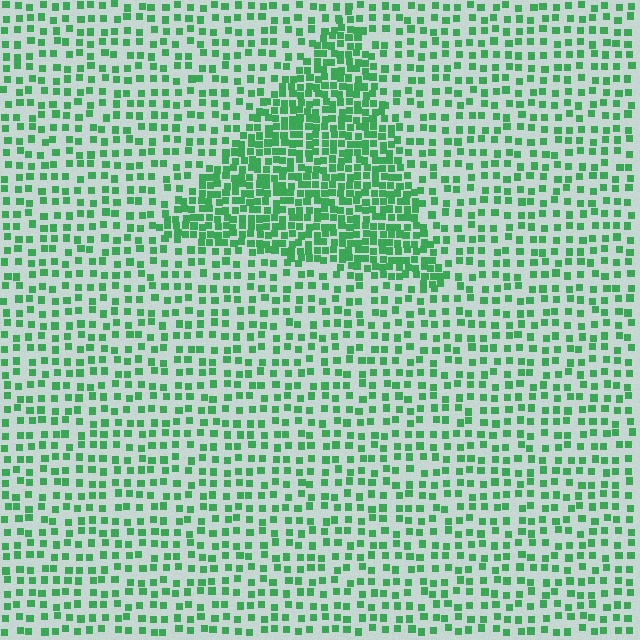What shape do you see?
I see a triangle.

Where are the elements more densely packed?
The elements are more densely packed inside the triangle boundary.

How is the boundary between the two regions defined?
The boundary is defined by a change in element density (approximately 2.2x ratio). All elements are the same color, size, and shape.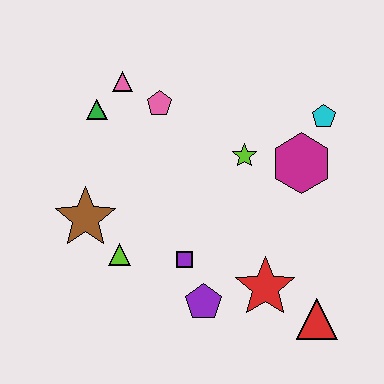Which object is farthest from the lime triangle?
The cyan pentagon is farthest from the lime triangle.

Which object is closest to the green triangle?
The pink triangle is closest to the green triangle.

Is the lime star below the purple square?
No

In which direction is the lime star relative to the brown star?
The lime star is to the right of the brown star.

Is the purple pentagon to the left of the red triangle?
Yes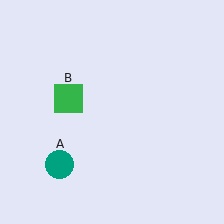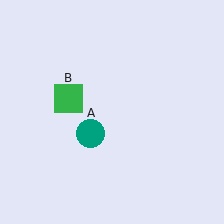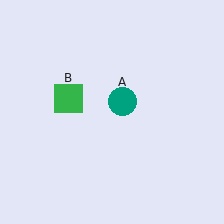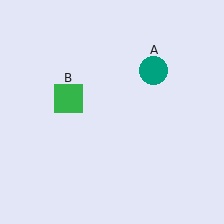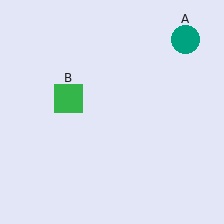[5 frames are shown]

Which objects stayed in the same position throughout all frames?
Green square (object B) remained stationary.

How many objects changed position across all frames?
1 object changed position: teal circle (object A).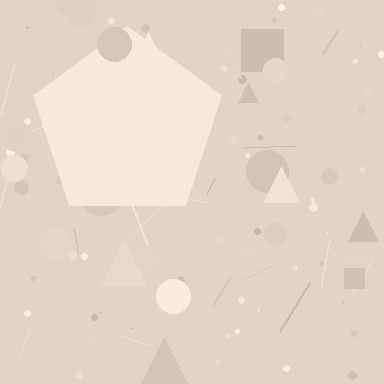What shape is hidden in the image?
A pentagon is hidden in the image.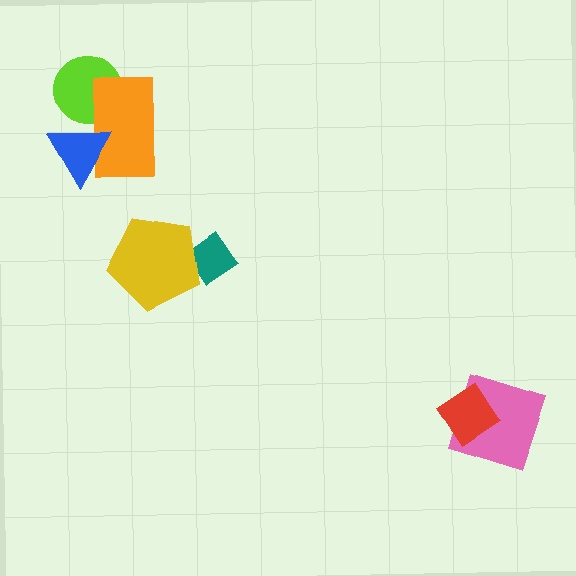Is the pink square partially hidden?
Yes, it is partially covered by another shape.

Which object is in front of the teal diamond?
The yellow pentagon is in front of the teal diamond.